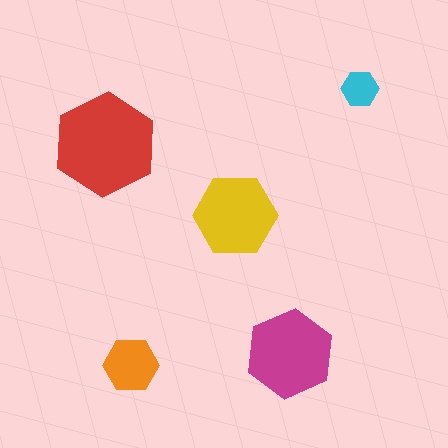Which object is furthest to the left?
The red hexagon is leftmost.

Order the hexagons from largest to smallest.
the red one, the magenta one, the yellow one, the orange one, the cyan one.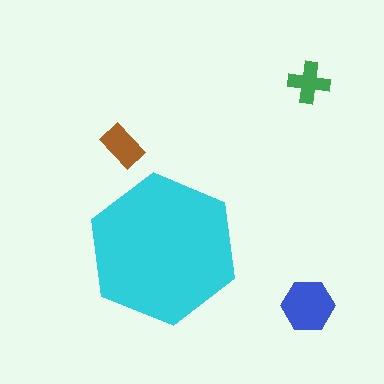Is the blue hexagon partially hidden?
No, the blue hexagon is fully visible.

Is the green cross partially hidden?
No, the green cross is fully visible.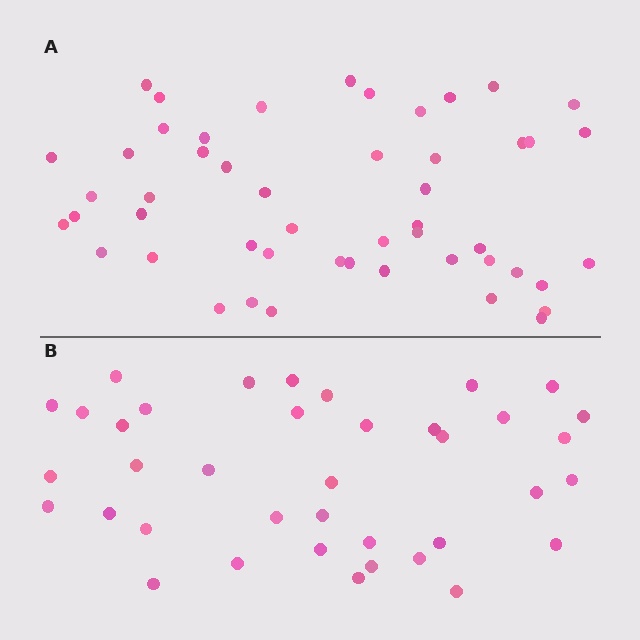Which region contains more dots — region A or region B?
Region A (the top region) has more dots.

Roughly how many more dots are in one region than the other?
Region A has roughly 12 or so more dots than region B.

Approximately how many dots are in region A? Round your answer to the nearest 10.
About 50 dots.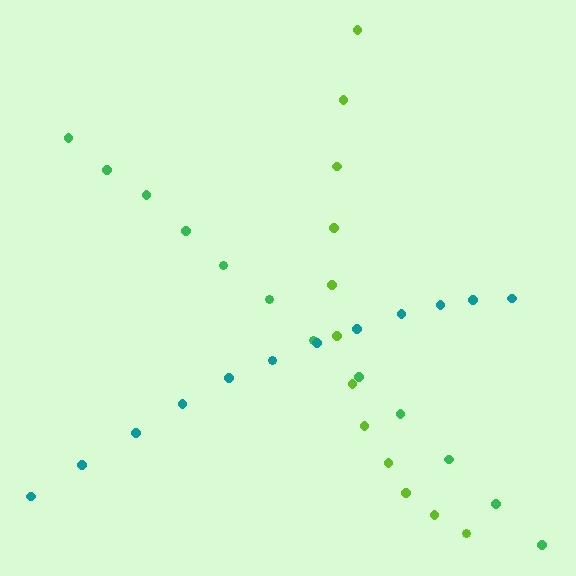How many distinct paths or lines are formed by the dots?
There are 3 distinct paths.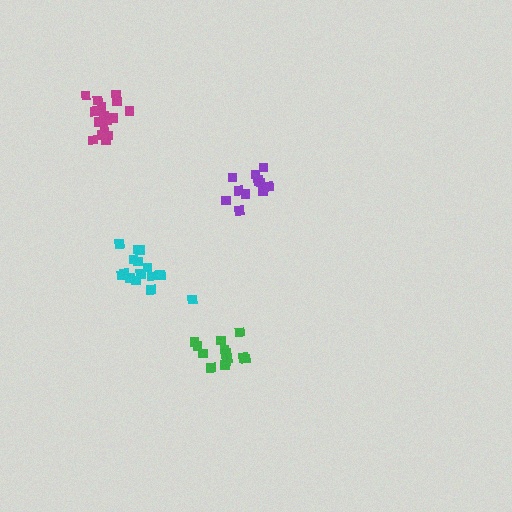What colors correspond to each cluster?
The clusters are colored: green, cyan, magenta, purple.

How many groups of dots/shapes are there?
There are 4 groups.